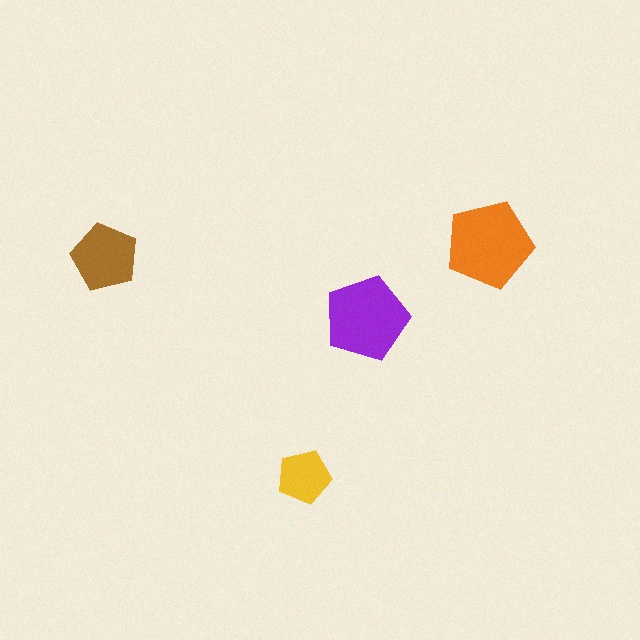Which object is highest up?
The orange pentagon is topmost.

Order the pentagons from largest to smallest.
the orange one, the purple one, the brown one, the yellow one.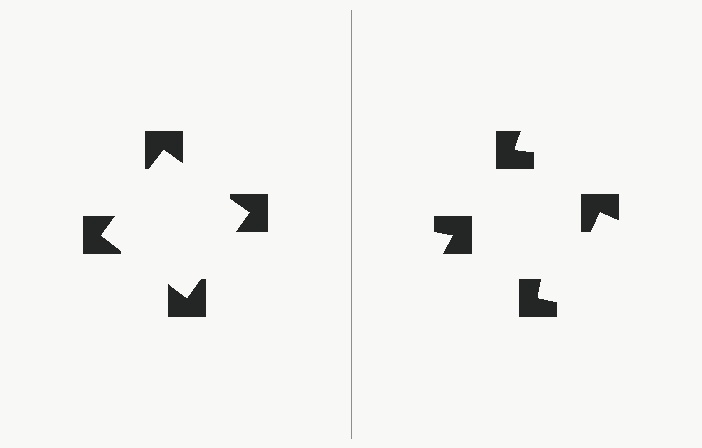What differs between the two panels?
The notched squares are positioned identically on both sides; only the wedge orientations differ. On the left they align to a square; on the right they are misaligned.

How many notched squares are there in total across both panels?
8 — 4 on each side.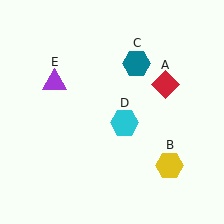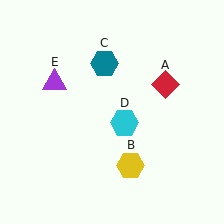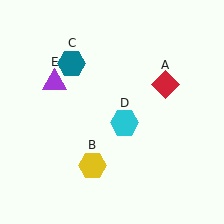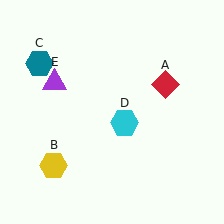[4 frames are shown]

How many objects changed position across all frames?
2 objects changed position: yellow hexagon (object B), teal hexagon (object C).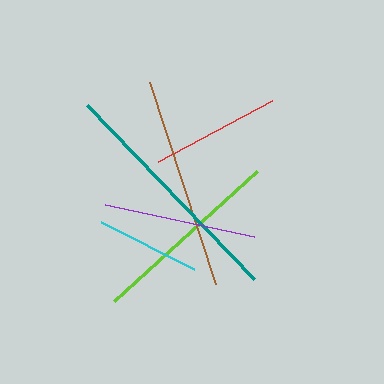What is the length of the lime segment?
The lime segment is approximately 193 pixels long.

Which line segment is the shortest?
The cyan line is the shortest at approximately 104 pixels.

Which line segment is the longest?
The teal line is the longest at approximately 241 pixels.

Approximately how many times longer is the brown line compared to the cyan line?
The brown line is approximately 2.0 times the length of the cyan line.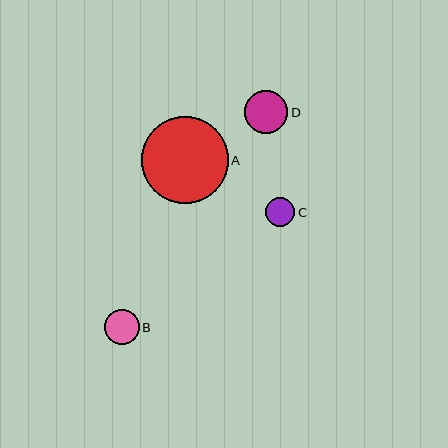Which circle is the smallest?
Circle C is the smallest with a size of approximately 29 pixels.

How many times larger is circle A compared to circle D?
Circle A is approximately 2.0 times the size of circle D.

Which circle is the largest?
Circle A is the largest with a size of approximately 87 pixels.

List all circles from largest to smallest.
From largest to smallest: A, D, B, C.